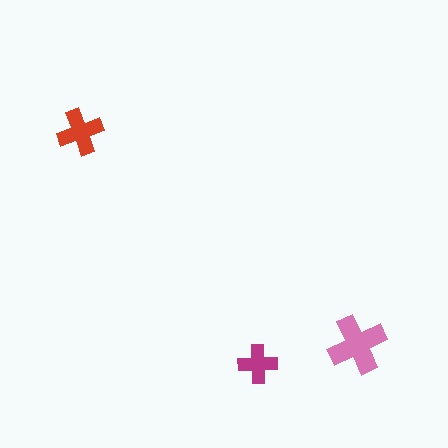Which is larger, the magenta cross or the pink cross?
The pink one.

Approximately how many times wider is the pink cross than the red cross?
About 1.5 times wider.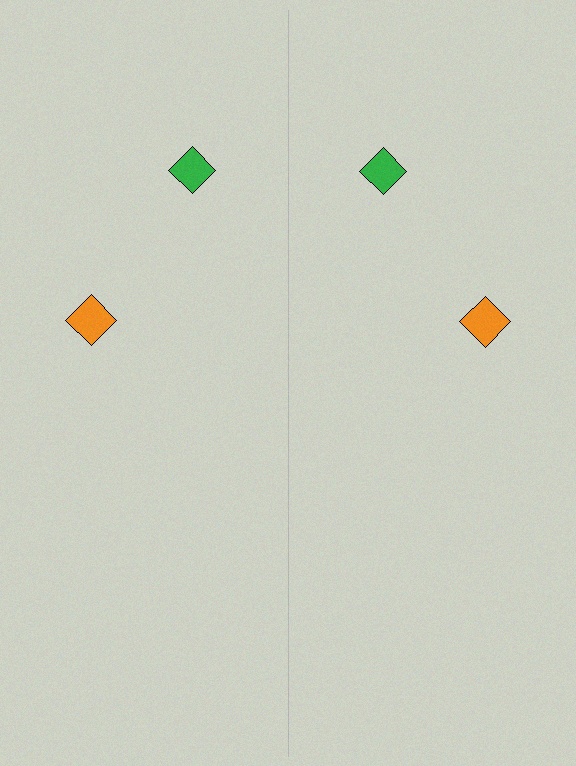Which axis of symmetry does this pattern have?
The pattern has a vertical axis of symmetry running through the center of the image.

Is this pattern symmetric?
Yes, this pattern has bilateral (reflection) symmetry.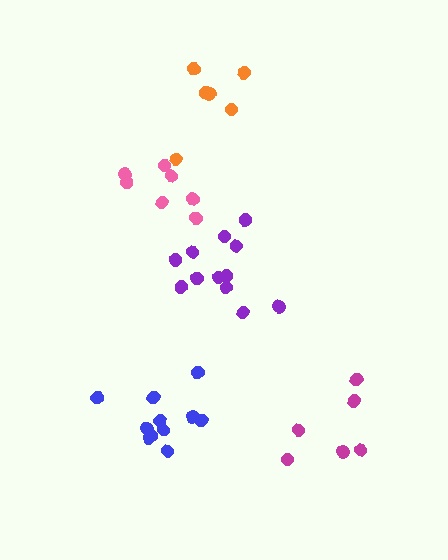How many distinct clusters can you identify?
There are 5 distinct clusters.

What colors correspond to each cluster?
The clusters are colored: blue, orange, pink, purple, magenta.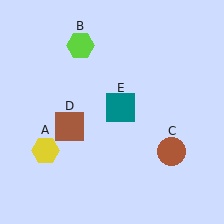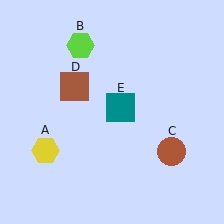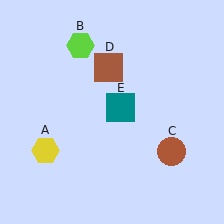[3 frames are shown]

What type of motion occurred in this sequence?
The brown square (object D) rotated clockwise around the center of the scene.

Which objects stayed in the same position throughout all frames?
Yellow hexagon (object A) and lime hexagon (object B) and brown circle (object C) and teal square (object E) remained stationary.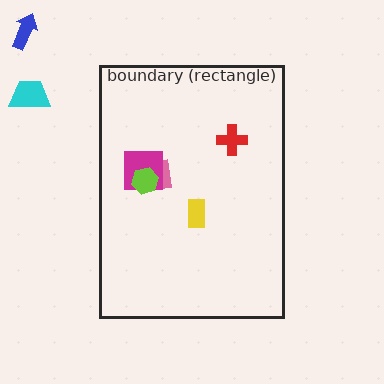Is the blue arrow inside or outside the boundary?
Outside.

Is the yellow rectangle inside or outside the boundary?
Inside.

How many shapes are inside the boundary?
5 inside, 2 outside.